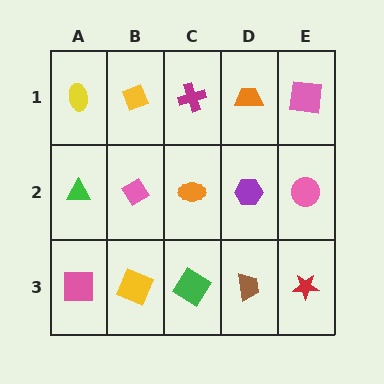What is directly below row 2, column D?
A brown trapezoid.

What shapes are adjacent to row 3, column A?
A green triangle (row 2, column A), a yellow square (row 3, column B).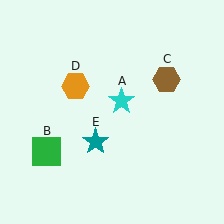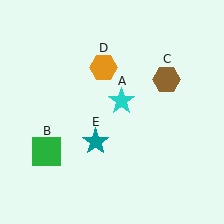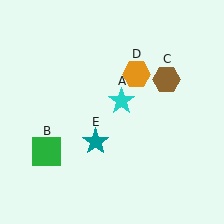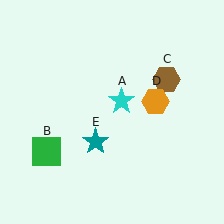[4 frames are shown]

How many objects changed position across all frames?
1 object changed position: orange hexagon (object D).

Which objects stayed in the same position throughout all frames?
Cyan star (object A) and green square (object B) and brown hexagon (object C) and teal star (object E) remained stationary.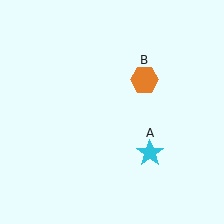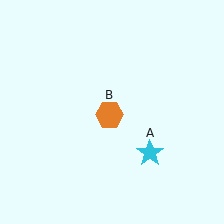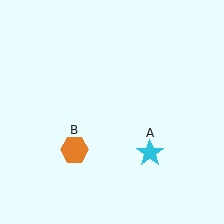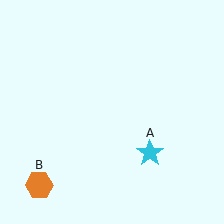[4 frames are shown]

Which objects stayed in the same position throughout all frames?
Cyan star (object A) remained stationary.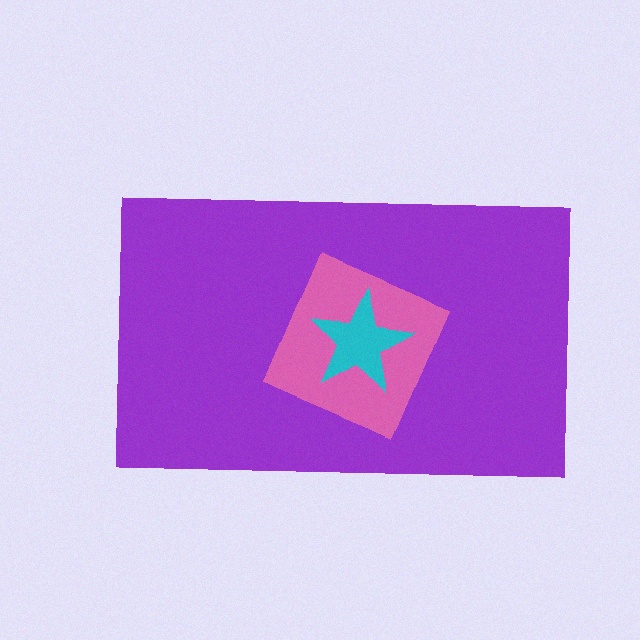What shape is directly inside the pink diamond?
The cyan star.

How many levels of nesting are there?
3.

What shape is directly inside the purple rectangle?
The pink diamond.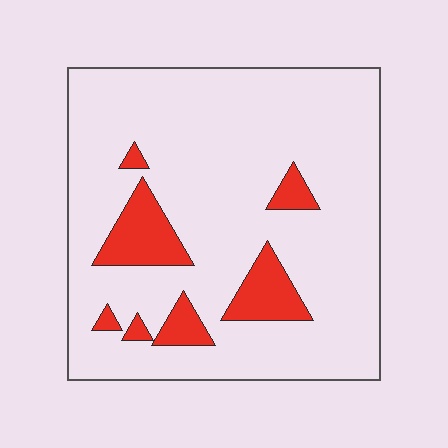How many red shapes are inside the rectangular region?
7.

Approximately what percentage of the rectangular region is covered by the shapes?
Approximately 15%.